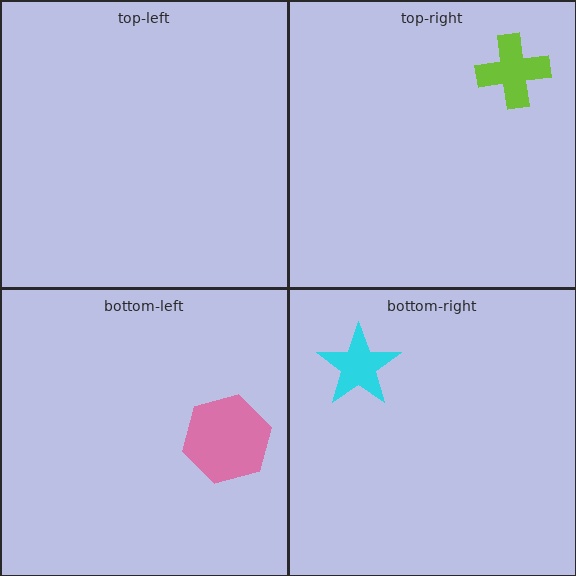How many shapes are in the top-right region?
1.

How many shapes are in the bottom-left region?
1.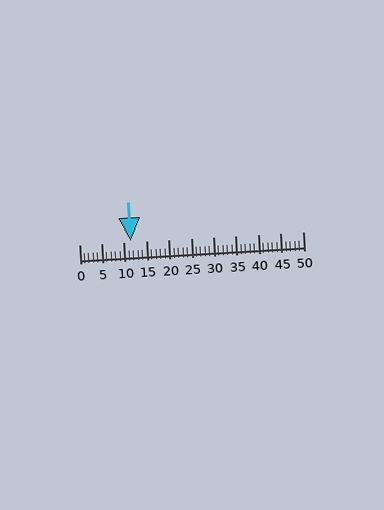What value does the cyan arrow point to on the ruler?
The cyan arrow points to approximately 12.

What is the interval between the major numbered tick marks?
The major tick marks are spaced 5 units apart.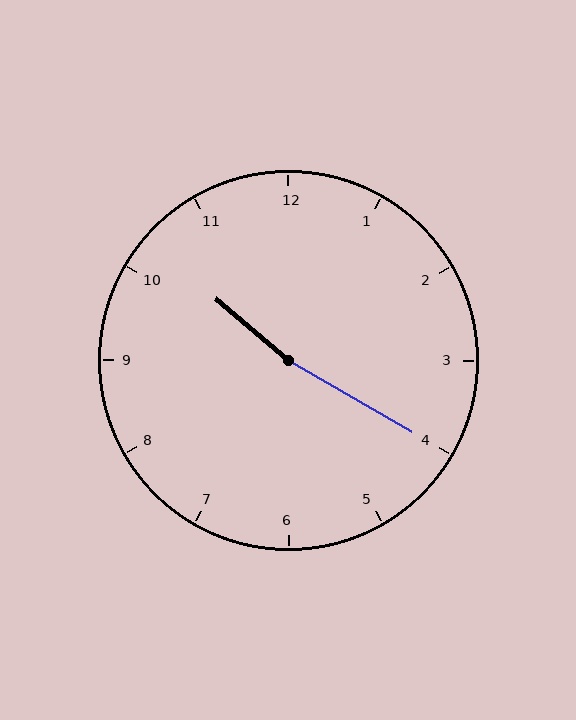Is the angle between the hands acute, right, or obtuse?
It is obtuse.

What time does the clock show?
10:20.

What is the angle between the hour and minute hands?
Approximately 170 degrees.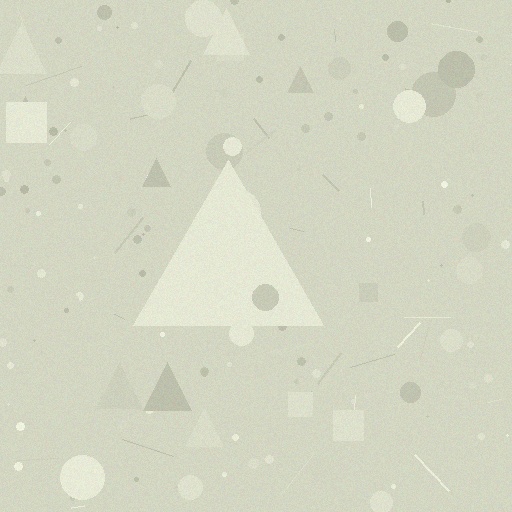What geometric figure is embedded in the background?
A triangle is embedded in the background.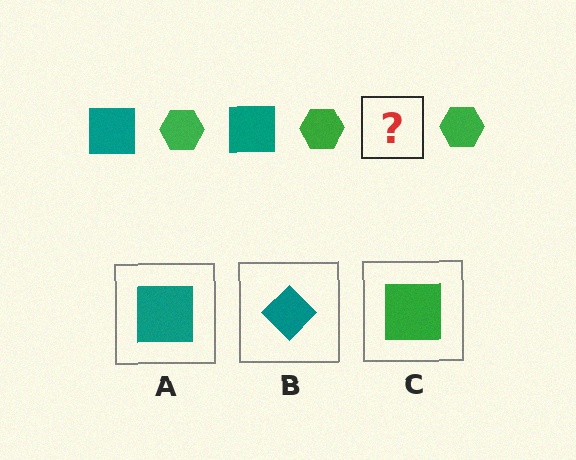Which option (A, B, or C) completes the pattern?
A.